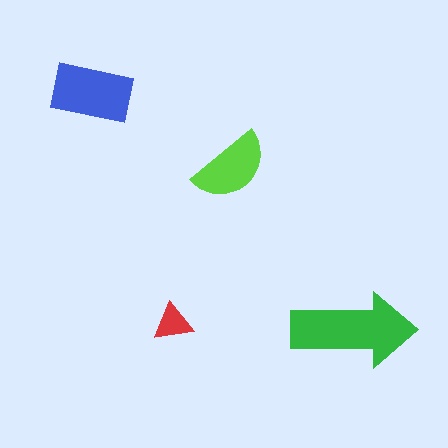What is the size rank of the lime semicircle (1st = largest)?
3rd.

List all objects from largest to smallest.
The green arrow, the blue rectangle, the lime semicircle, the red triangle.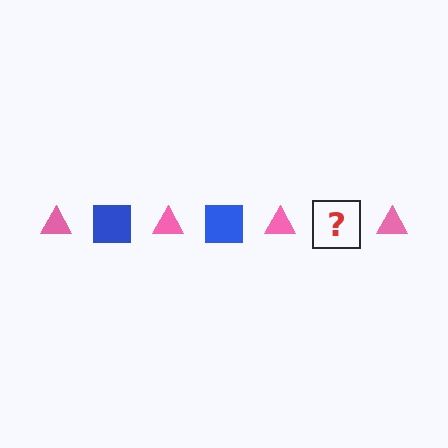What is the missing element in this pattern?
The missing element is a blue square.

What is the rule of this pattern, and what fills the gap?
The rule is that the pattern alternates between pink triangle and blue square. The gap should be filled with a blue square.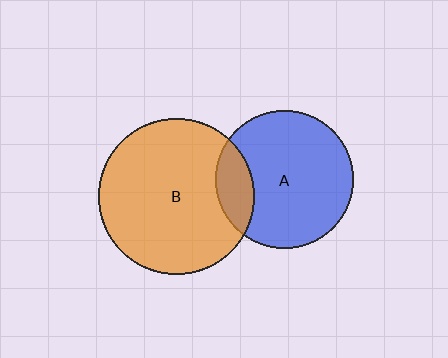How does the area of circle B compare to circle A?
Approximately 1.3 times.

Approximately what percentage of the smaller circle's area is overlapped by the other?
Approximately 15%.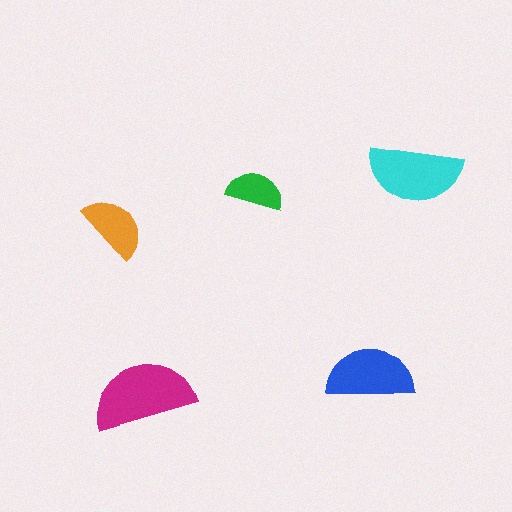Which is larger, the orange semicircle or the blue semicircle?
The blue one.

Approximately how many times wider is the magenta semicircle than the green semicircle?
About 2 times wider.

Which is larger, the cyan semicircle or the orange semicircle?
The cyan one.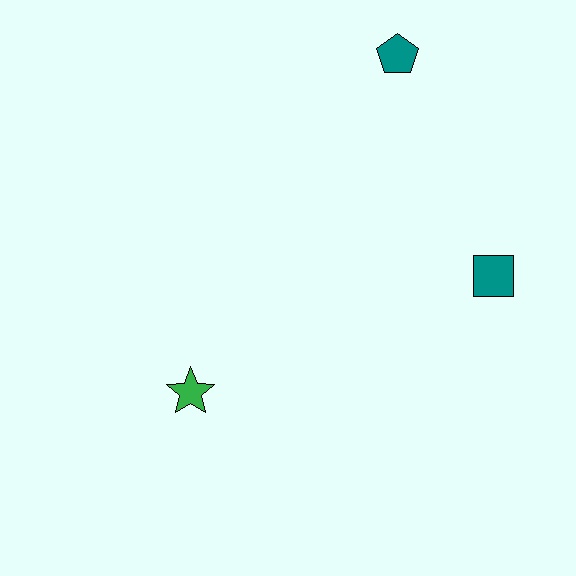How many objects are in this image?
There are 3 objects.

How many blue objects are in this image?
There are no blue objects.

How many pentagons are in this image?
There is 1 pentagon.